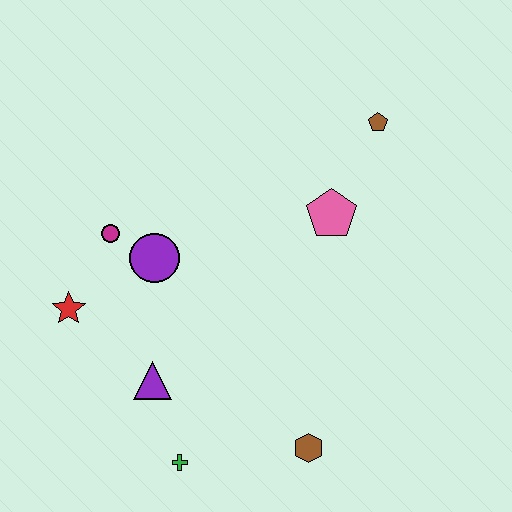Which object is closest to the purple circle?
The magenta circle is closest to the purple circle.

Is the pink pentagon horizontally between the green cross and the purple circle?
No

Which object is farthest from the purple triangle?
The brown pentagon is farthest from the purple triangle.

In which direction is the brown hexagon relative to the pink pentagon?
The brown hexagon is below the pink pentagon.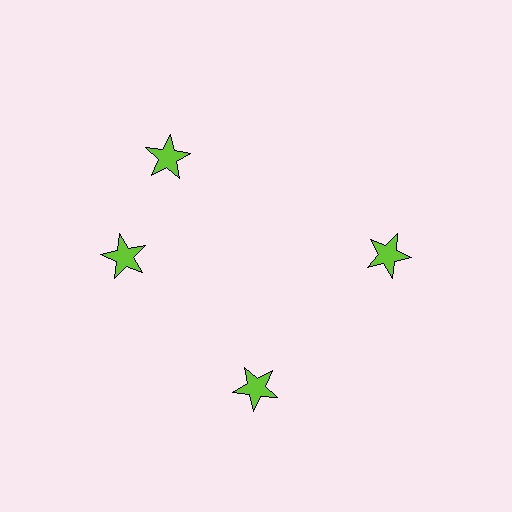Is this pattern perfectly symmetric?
No. The 4 lime stars are arranged in a ring, but one element near the 12 o'clock position is rotated out of alignment along the ring, breaking the 4-fold rotational symmetry.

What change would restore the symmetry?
The symmetry would be restored by rotating it back into even spacing with its neighbors so that all 4 stars sit at equal angles and equal distance from the center.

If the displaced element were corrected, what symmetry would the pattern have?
It would have 4-fold rotational symmetry — the pattern would map onto itself every 90 degrees.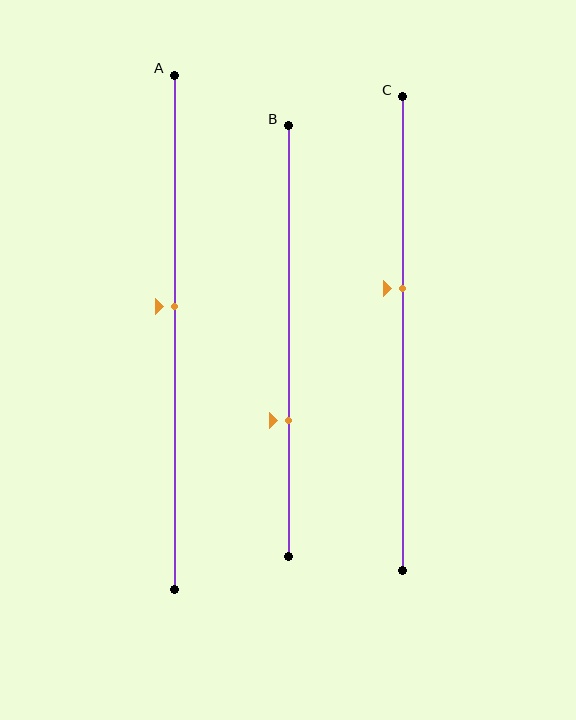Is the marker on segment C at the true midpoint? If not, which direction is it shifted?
No, the marker on segment C is shifted upward by about 9% of the segment length.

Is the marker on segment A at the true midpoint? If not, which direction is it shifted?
No, the marker on segment A is shifted upward by about 5% of the segment length.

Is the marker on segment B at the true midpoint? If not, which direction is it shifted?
No, the marker on segment B is shifted downward by about 18% of the segment length.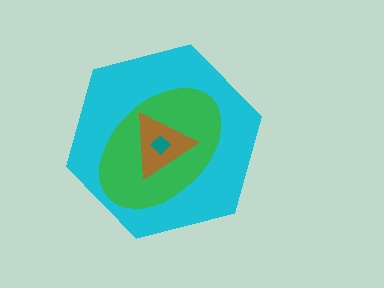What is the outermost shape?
The cyan hexagon.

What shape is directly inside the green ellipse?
The brown triangle.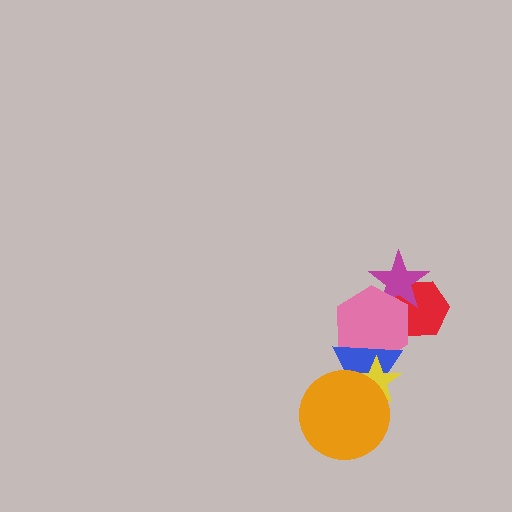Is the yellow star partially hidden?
Yes, it is partially covered by another shape.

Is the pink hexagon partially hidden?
Yes, it is partially covered by another shape.